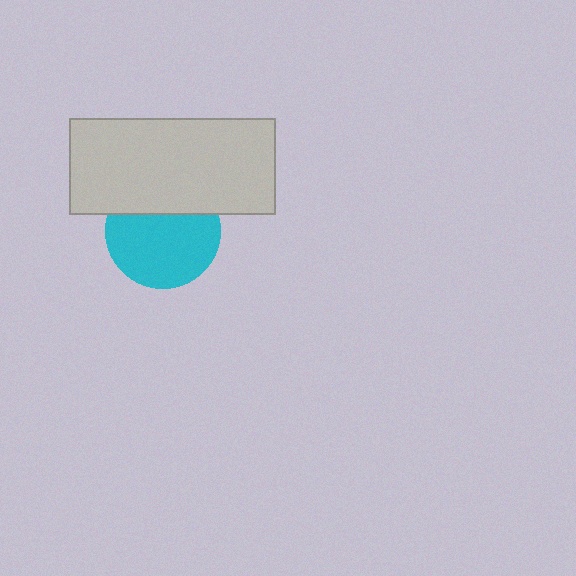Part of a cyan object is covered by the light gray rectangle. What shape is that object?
It is a circle.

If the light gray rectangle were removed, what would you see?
You would see the complete cyan circle.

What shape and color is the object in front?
The object in front is a light gray rectangle.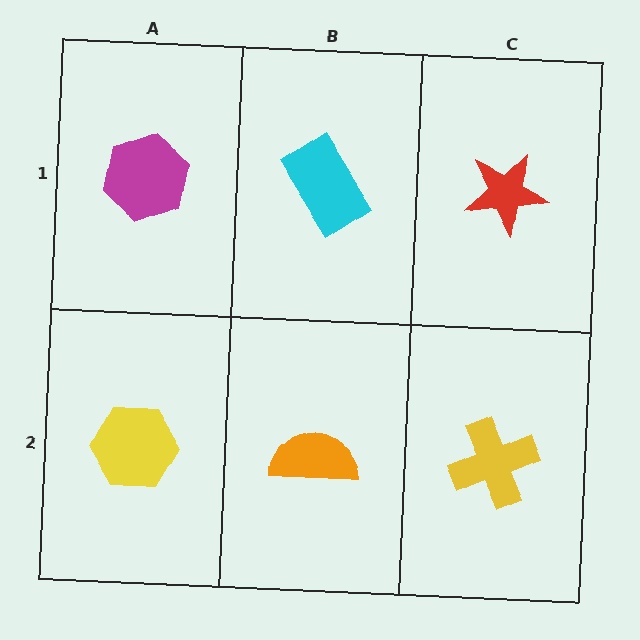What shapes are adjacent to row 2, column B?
A cyan rectangle (row 1, column B), a yellow hexagon (row 2, column A), a yellow cross (row 2, column C).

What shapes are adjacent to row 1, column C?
A yellow cross (row 2, column C), a cyan rectangle (row 1, column B).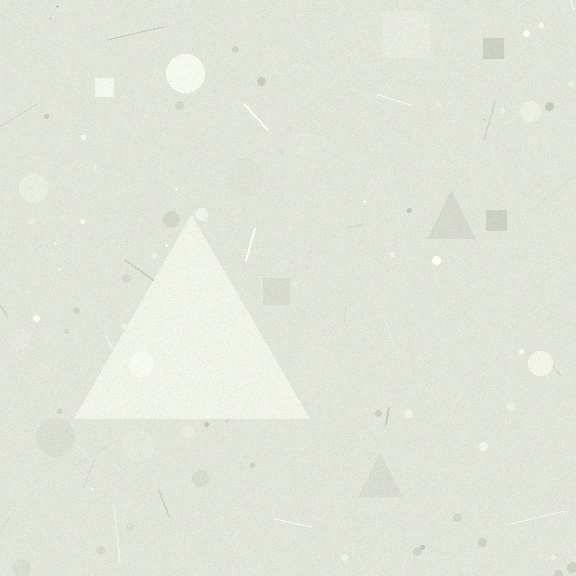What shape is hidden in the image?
A triangle is hidden in the image.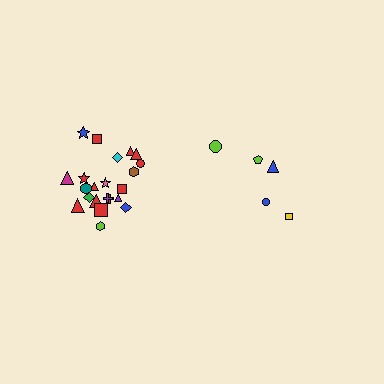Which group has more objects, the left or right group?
The left group.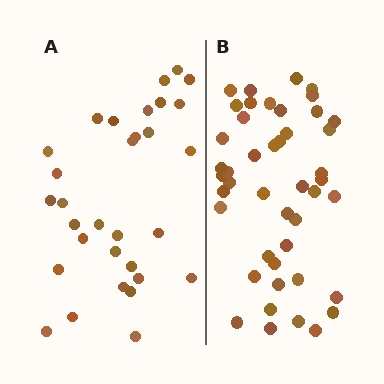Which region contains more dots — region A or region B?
Region B (the right region) has more dots.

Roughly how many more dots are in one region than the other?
Region B has approximately 15 more dots than region A.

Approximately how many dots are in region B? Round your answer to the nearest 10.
About 40 dots. (The exact count is 45, which rounds to 40.)